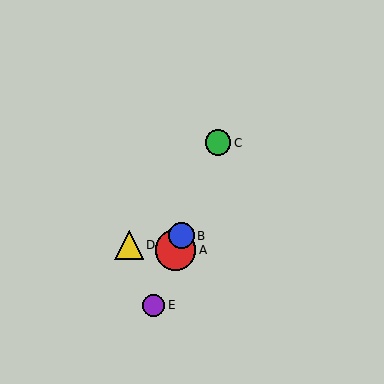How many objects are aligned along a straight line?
4 objects (A, B, C, E) are aligned along a straight line.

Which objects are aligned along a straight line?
Objects A, B, C, E are aligned along a straight line.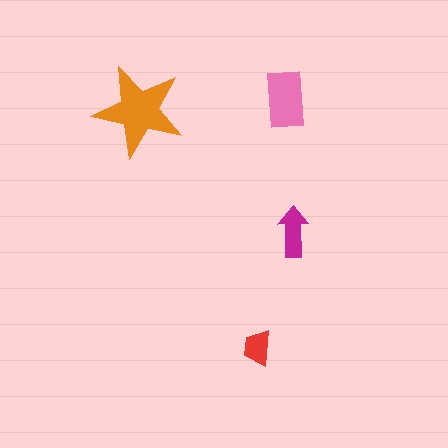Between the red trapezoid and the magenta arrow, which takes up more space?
The magenta arrow.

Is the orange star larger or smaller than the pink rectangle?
Larger.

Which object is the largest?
The orange star.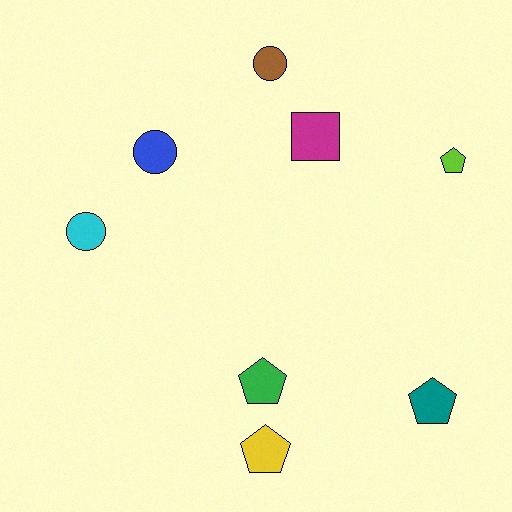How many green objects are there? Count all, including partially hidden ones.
There is 1 green object.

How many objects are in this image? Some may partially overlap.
There are 8 objects.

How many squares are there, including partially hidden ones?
There is 1 square.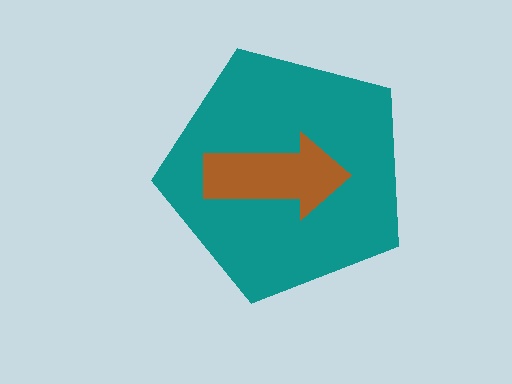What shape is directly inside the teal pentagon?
The brown arrow.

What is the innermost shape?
The brown arrow.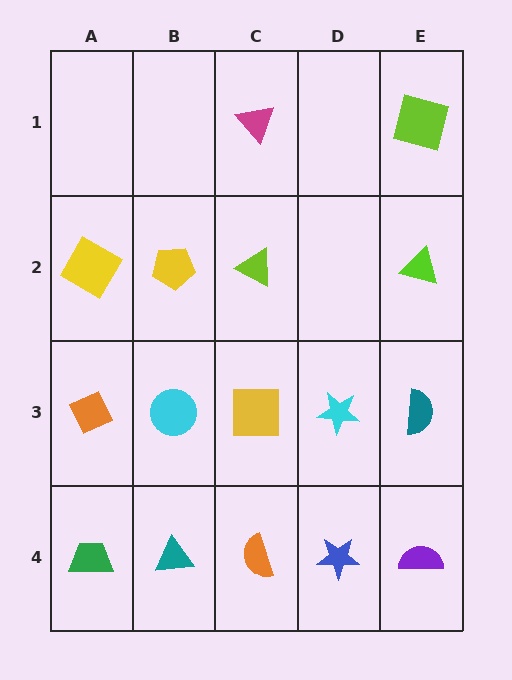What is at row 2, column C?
A lime triangle.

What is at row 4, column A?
A green trapezoid.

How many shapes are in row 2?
4 shapes.